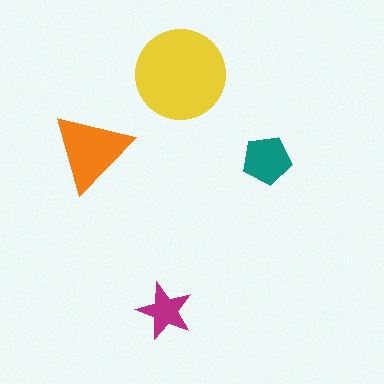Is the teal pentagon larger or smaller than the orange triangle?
Smaller.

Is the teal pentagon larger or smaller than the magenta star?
Larger.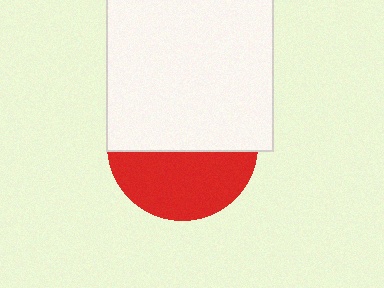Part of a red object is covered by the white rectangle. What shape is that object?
It is a circle.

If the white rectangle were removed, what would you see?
You would see the complete red circle.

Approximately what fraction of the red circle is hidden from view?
Roughly 55% of the red circle is hidden behind the white rectangle.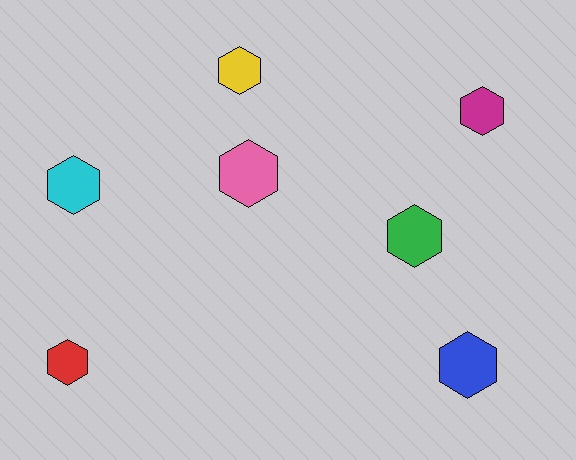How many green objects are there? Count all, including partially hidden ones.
There is 1 green object.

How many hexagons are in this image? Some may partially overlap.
There are 7 hexagons.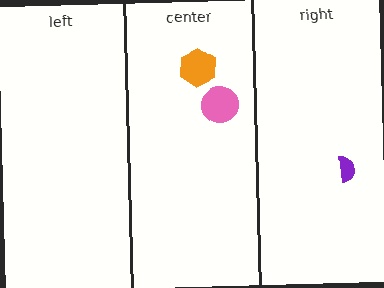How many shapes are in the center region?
2.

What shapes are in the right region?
The purple semicircle.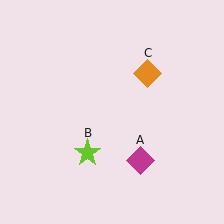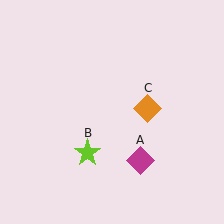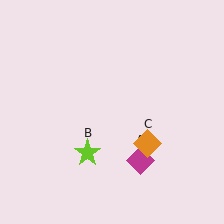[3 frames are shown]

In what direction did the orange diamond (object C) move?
The orange diamond (object C) moved down.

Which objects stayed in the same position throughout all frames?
Magenta diamond (object A) and lime star (object B) remained stationary.